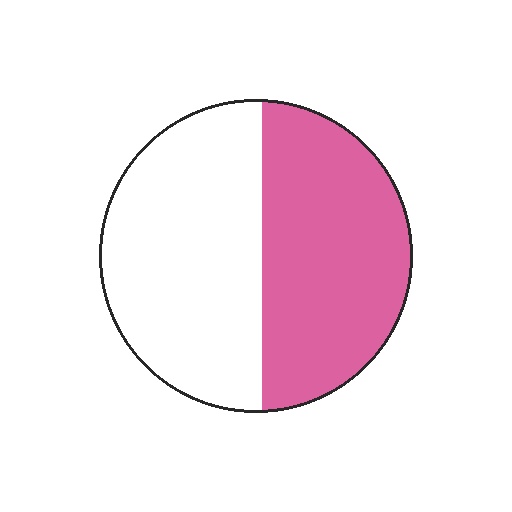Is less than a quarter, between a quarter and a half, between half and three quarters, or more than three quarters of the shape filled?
Between a quarter and a half.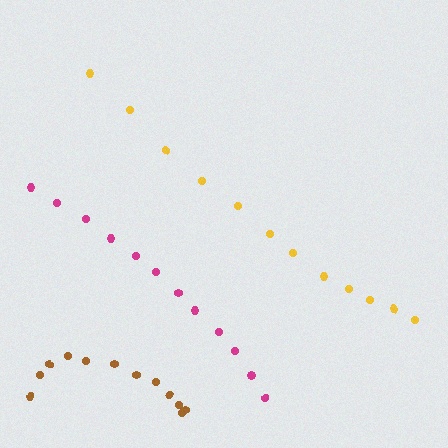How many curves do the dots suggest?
There are 3 distinct paths.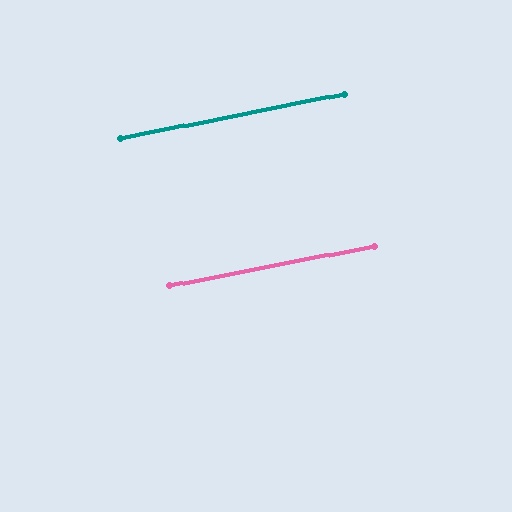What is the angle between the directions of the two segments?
Approximately 0 degrees.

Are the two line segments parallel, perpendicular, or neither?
Parallel — their directions differ by only 0.2°.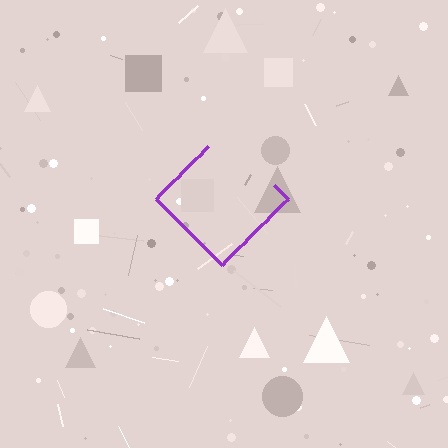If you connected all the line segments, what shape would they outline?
They would outline a diamond.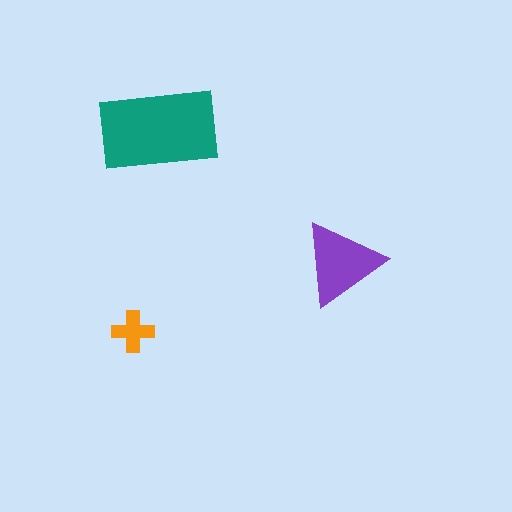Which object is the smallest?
The orange cross.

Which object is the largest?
The teal rectangle.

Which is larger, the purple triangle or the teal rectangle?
The teal rectangle.